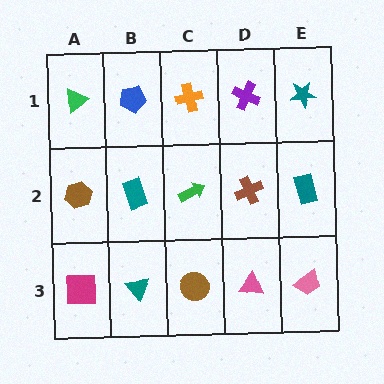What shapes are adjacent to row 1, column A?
A brown hexagon (row 2, column A), a blue pentagon (row 1, column B).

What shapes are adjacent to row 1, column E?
A teal rectangle (row 2, column E), a purple cross (row 1, column D).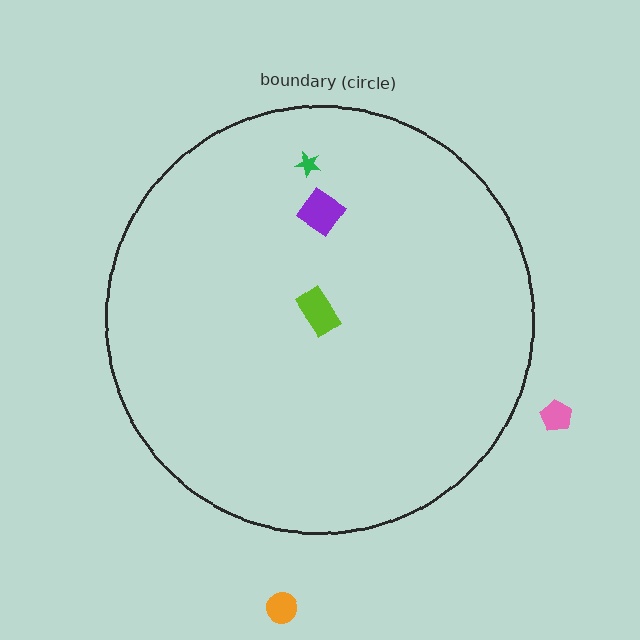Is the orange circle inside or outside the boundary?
Outside.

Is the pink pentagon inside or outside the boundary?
Outside.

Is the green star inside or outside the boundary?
Inside.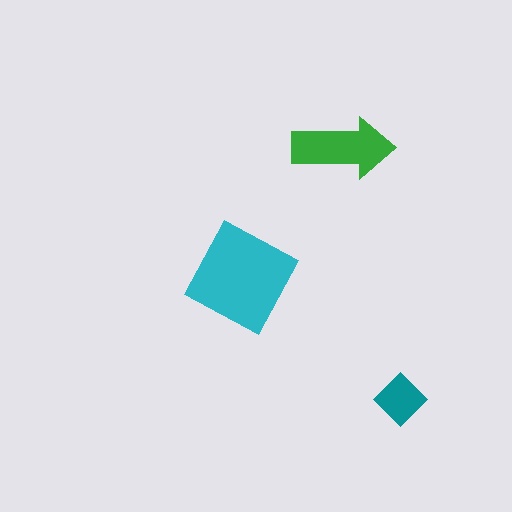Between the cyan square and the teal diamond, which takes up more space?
The cyan square.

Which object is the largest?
The cyan square.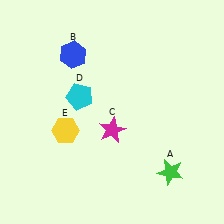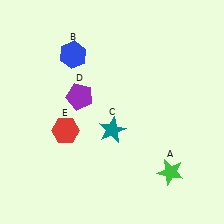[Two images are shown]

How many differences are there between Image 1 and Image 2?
There are 3 differences between the two images.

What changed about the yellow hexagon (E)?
In Image 1, E is yellow. In Image 2, it changed to red.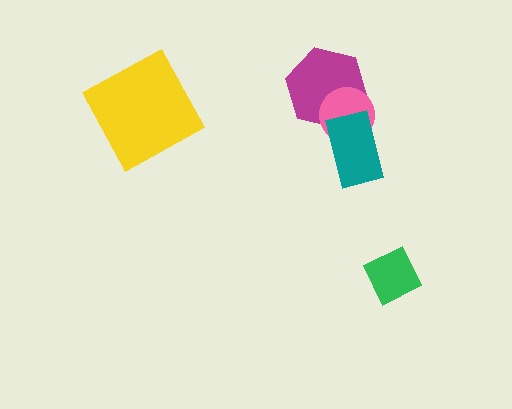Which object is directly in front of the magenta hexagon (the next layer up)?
The pink circle is directly in front of the magenta hexagon.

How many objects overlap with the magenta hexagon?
2 objects overlap with the magenta hexagon.